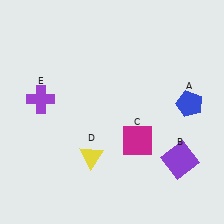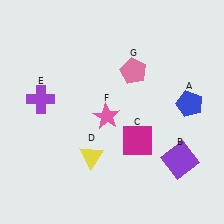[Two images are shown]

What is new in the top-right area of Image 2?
A pink pentagon (G) was added in the top-right area of Image 2.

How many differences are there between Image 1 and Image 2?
There are 2 differences between the two images.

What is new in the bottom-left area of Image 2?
A pink star (F) was added in the bottom-left area of Image 2.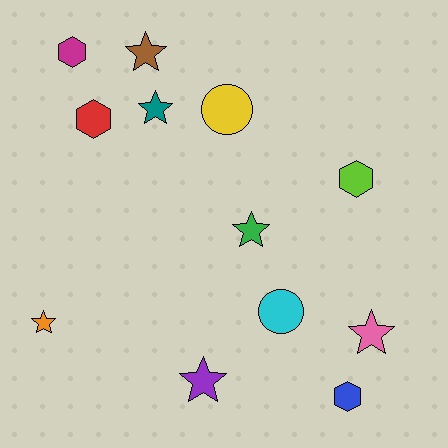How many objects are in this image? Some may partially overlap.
There are 12 objects.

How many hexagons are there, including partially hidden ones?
There are 4 hexagons.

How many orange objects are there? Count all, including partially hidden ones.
There is 1 orange object.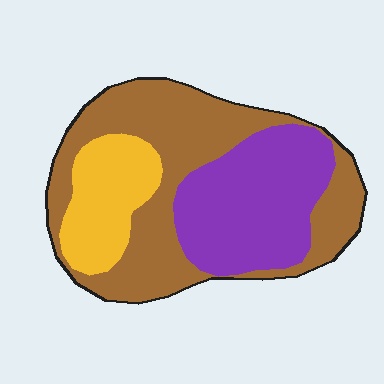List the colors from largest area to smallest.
From largest to smallest: brown, purple, yellow.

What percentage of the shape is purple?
Purple takes up between a quarter and a half of the shape.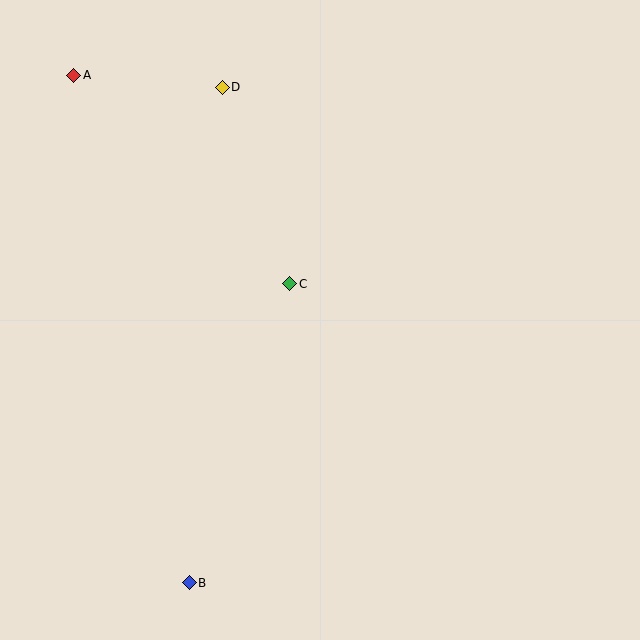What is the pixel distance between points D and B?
The distance between D and B is 497 pixels.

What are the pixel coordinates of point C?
Point C is at (290, 284).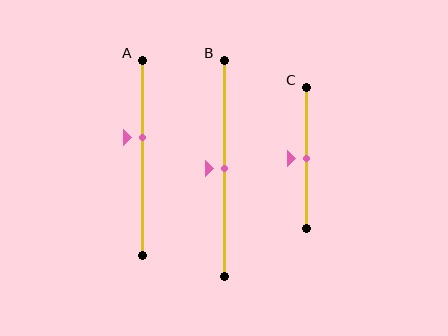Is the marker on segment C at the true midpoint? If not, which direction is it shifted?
Yes, the marker on segment C is at the true midpoint.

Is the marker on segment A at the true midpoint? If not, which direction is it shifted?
No, the marker on segment A is shifted upward by about 10% of the segment length.